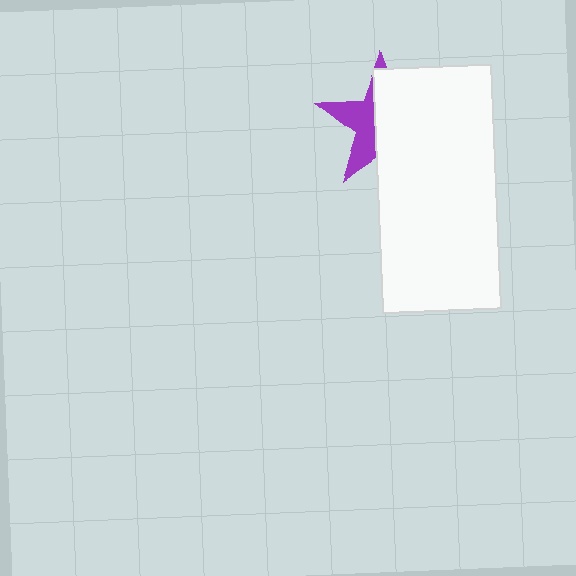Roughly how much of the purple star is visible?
A small part of it is visible (roughly 39%).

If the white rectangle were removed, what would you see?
You would see the complete purple star.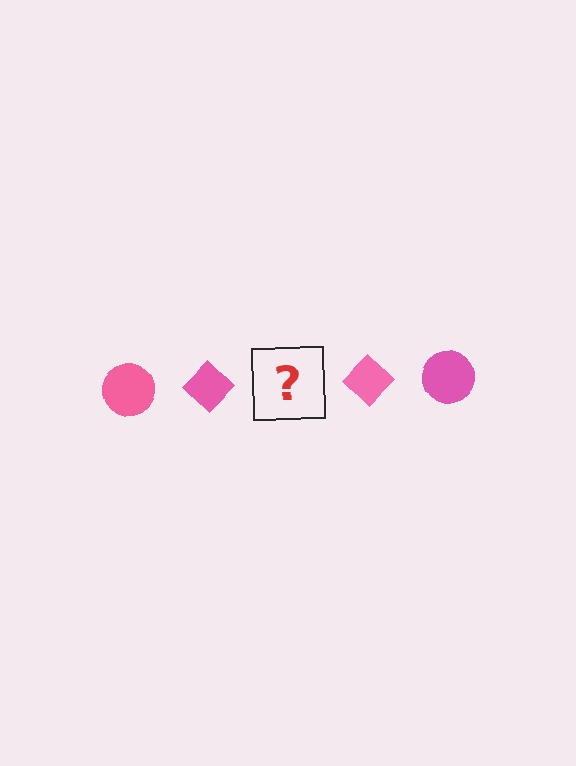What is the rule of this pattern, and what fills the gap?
The rule is that the pattern cycles through circle, diamond shapes in pink. The gap should be filled with a pink circle.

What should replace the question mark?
The question mark should be replaced with a pink circle.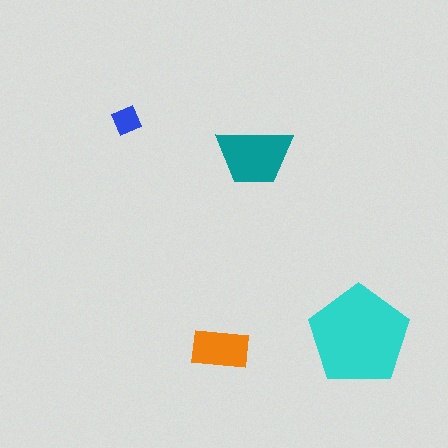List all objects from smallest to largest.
The blue diamond, the orange rectangle, the teal trapezoid, the cyan pentagon.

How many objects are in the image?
There are 4 objects in the image.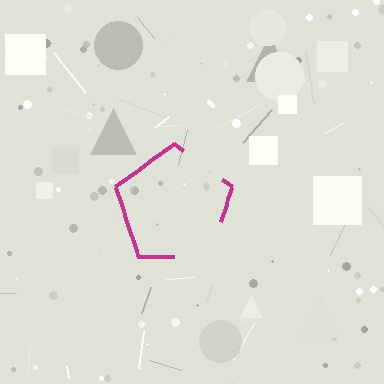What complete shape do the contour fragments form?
The contour fragments form a pentagon.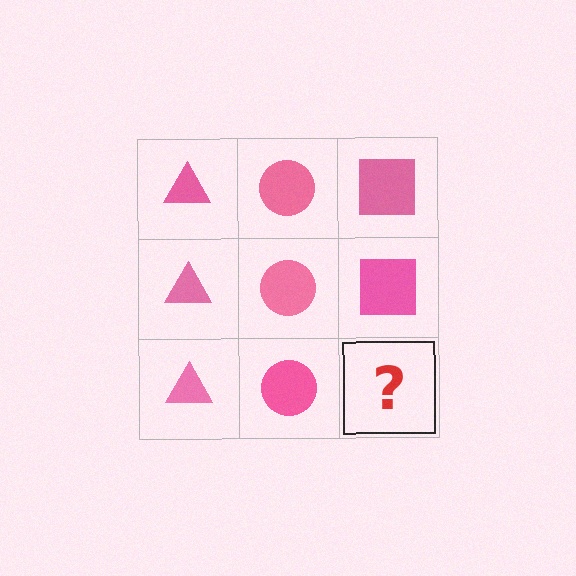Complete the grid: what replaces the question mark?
The question mark should be replaced with a pink square.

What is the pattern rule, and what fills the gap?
The rule is that each column has a consistent shape. The gap should be filled with a pink square.